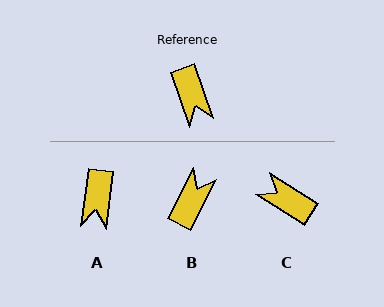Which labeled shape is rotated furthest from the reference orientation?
C, about 142 degrees away.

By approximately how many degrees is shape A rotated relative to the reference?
Approximately 27 degrees clockwise.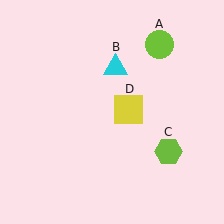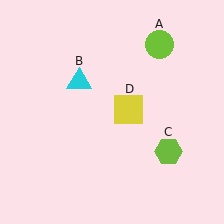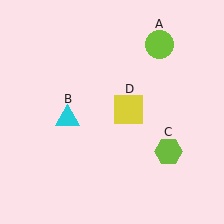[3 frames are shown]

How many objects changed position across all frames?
1 object changed position: cyan triangle (object B).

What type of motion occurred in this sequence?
The cyan triangle (object B) rotated counterclockwise around the center of the scene.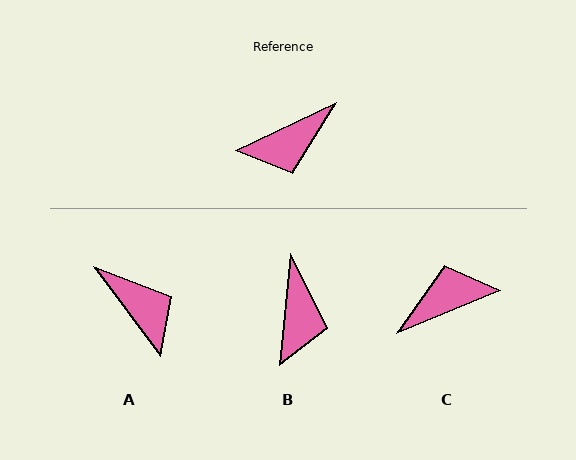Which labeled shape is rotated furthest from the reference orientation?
C, about 176 degrees away.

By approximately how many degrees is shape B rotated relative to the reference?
Approximately 59 degrees counter-clockwise.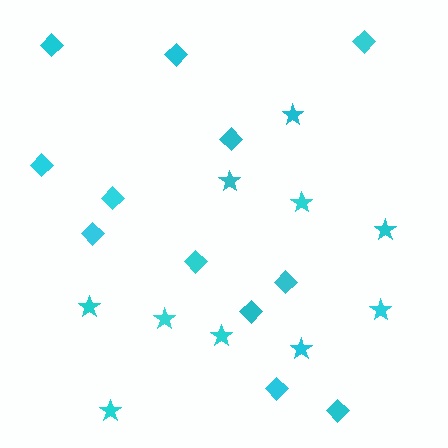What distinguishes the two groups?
There are 2 groups: one group of diamonds (12) and one group of stars (10).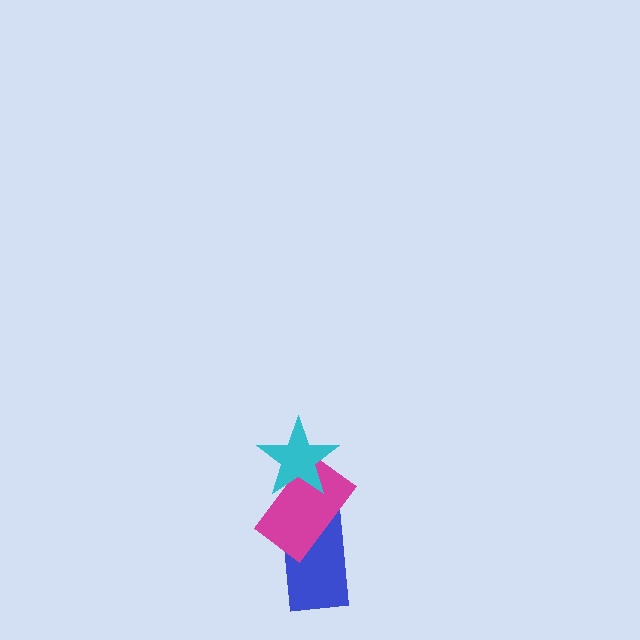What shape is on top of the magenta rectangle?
The cyan star is on top of the magenta rectangle.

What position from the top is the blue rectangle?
The blue rectangle is 3rd from the top.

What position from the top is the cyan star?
The cyan star is 1st from the top.